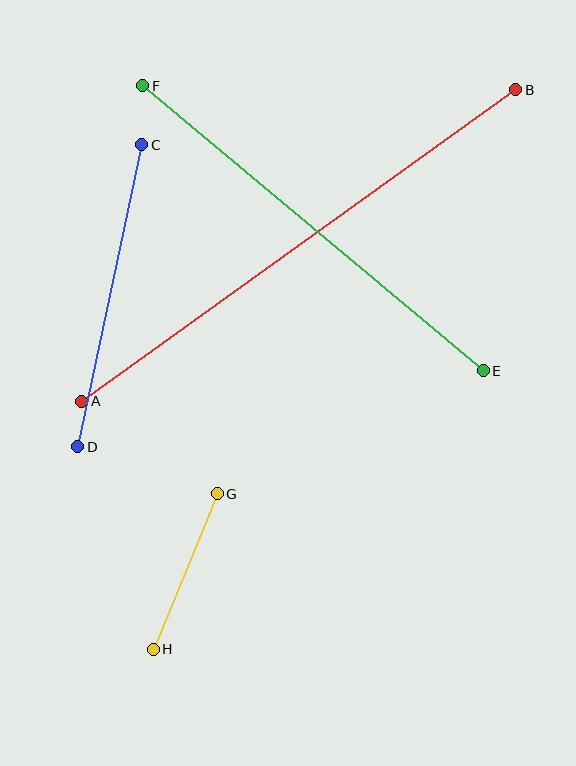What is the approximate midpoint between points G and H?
The midpoint is at approximately (185, 572) pixels.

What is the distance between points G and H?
The distance is approximately 168 pixels.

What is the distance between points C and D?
The distance is approximately 309 pixels.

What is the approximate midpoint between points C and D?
The midpoint is at approximately (110, 296) pixels.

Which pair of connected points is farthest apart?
Points A and B are farthest apart.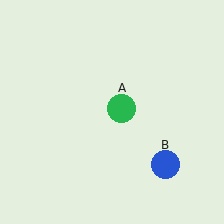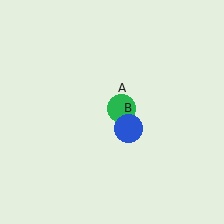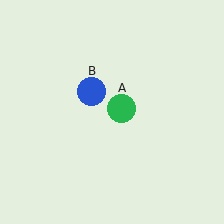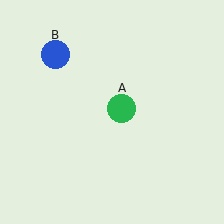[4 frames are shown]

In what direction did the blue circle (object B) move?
The blue circle (object B) moved up and to the left.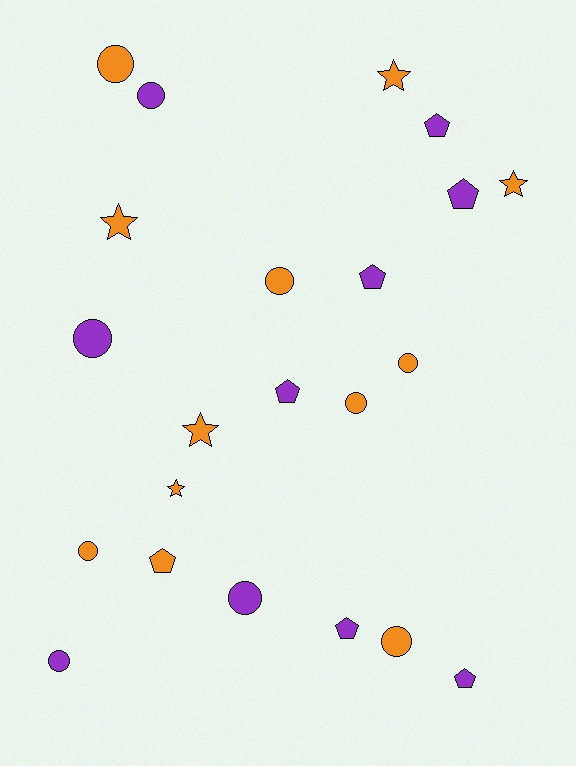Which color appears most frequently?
Orange, with 12 objects.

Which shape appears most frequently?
Circle, with 10 objects.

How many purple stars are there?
There are no purple stars.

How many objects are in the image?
There are 22 objects.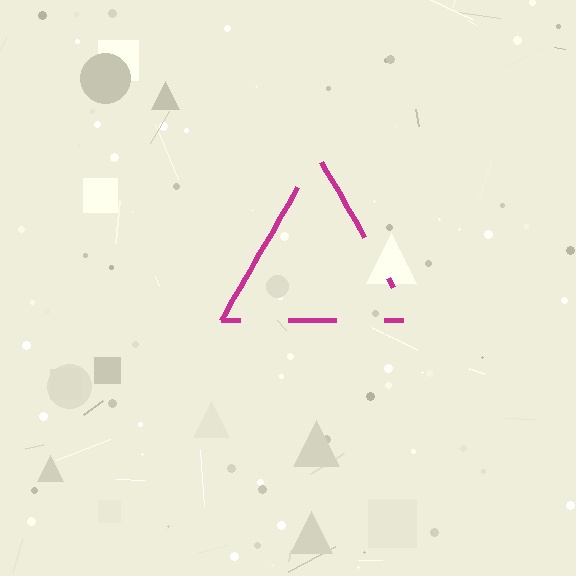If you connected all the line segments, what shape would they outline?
They would outline a triangle.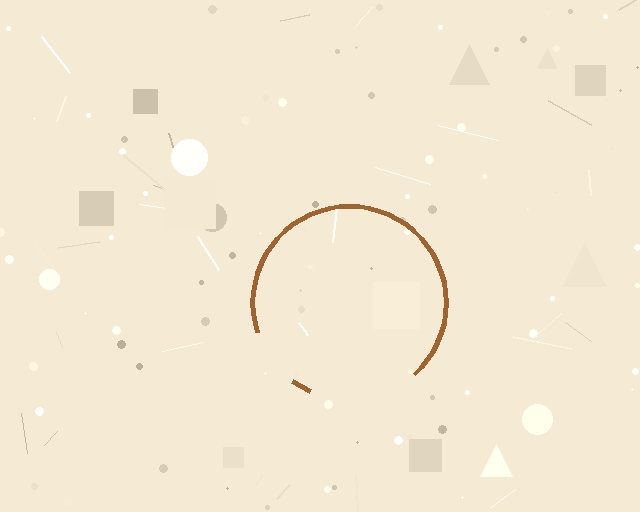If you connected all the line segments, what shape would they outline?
They would outline a circle.